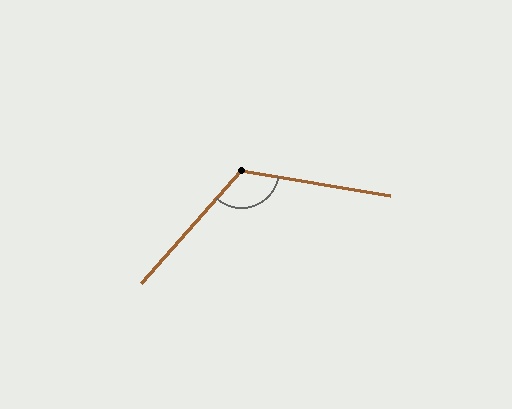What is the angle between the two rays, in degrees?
Approximately 122 degrees.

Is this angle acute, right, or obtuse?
It is obtuse.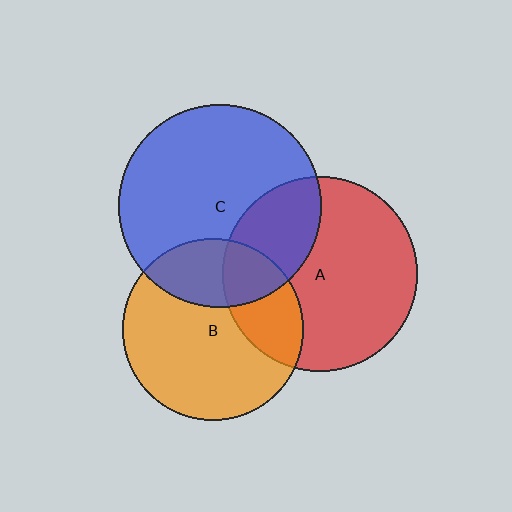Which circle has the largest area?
Circle C (blue).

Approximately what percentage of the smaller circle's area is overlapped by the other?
Approximately 25%.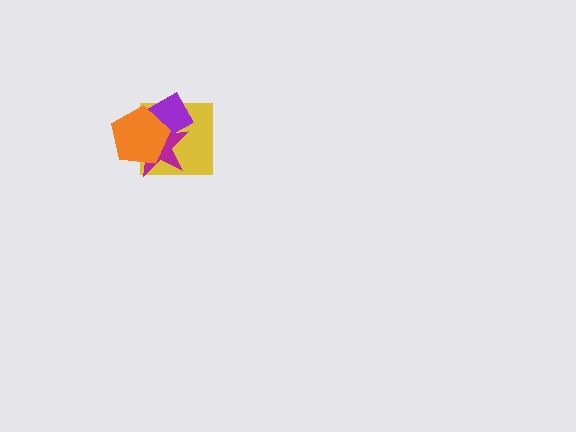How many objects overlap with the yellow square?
3 objects overlap with the yellow square.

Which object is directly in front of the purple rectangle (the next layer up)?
The magenta star is directly in front of the purple rectangle.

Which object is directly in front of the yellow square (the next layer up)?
The purple rectangle is directly in front of the yellow square.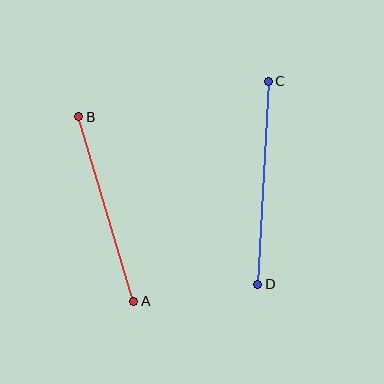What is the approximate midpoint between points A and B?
The midpoint is at approximately (106, 209) pixels.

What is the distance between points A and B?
The distance is approximately 193 pixels.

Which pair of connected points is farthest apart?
Points C and D are farthest apart.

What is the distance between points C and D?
The distance is approximately 204 pixels.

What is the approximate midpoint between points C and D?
The midpoint is at approximately (263, 183) pixels.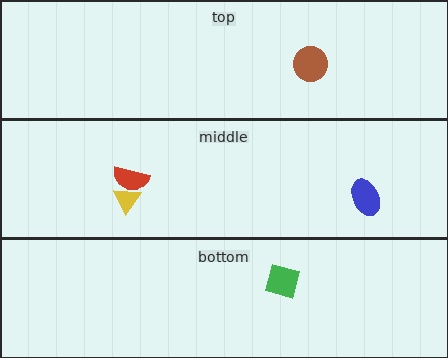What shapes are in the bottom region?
The green square.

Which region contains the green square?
The bottom region.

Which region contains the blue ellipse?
The middle region.